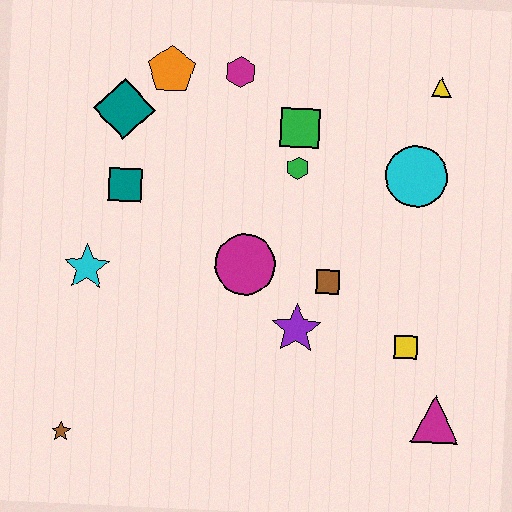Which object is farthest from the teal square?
The magenta triangle is farthest from the teal square.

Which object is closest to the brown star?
The cyan star is closest to the brown star.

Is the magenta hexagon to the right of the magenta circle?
No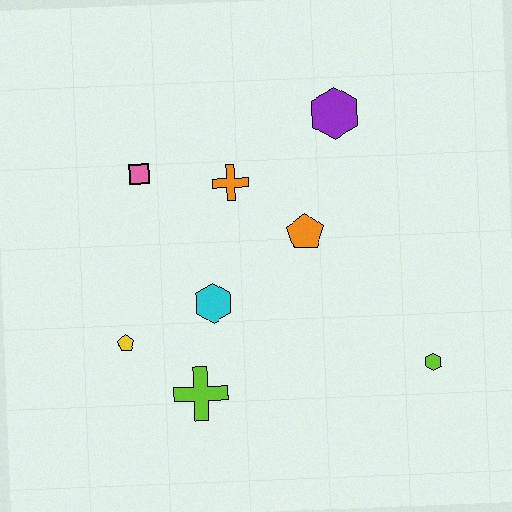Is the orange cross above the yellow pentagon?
Yes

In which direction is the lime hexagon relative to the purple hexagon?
The lime hexagon is below the purple hexagon.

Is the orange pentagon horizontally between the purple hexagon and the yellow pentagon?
Yes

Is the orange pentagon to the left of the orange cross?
No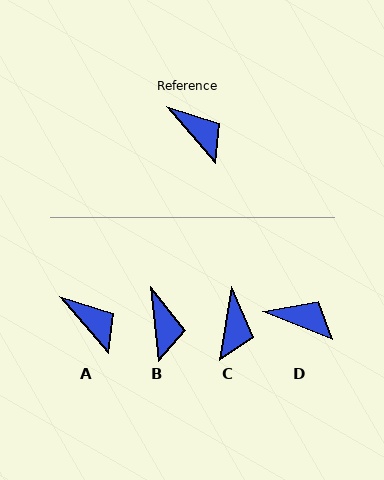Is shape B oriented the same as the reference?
No, it is off by about 35 degrees.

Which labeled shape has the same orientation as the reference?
A.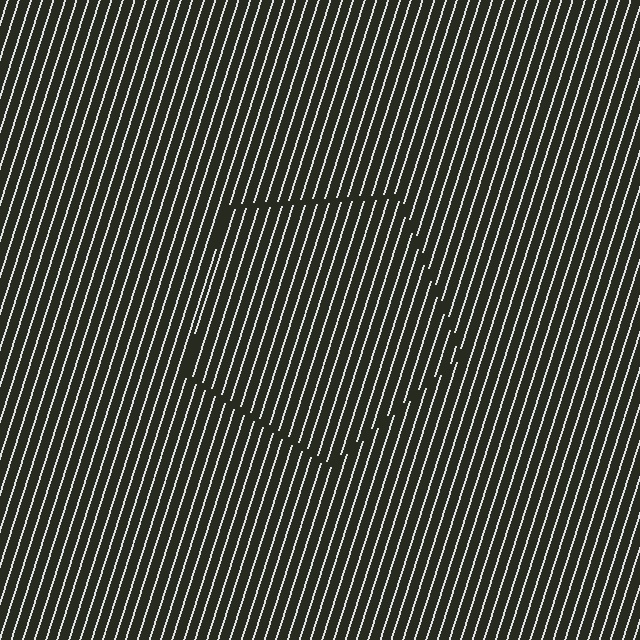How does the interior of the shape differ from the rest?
The interior of the shape contains the same grating, shifted by half a period — the contour is defined by the phase discontinuity where line-ends from the inner and outer gratings abut.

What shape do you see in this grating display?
An illusory pentagon. The interior of the shape contains the same grating, shifted by half a period — the contour is defined by the phase discontinuity where line-ends from the inner and outer gratings abut.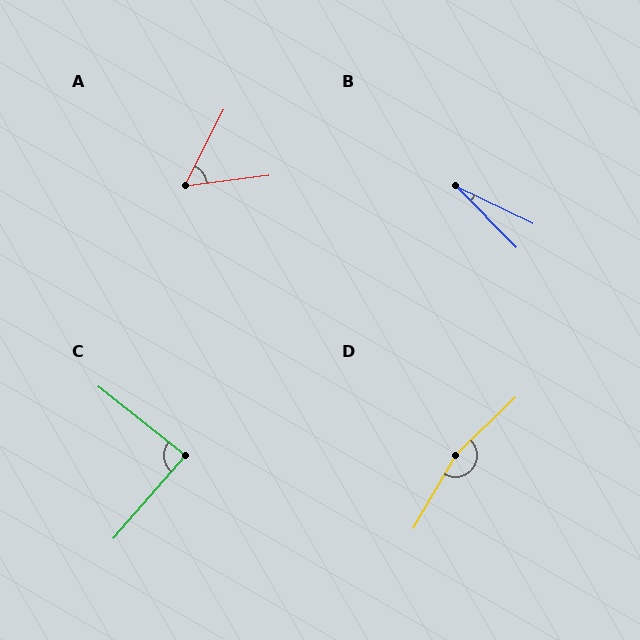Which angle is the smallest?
B, at approximately 20 degrees.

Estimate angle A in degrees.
Approximately 56 degrees.